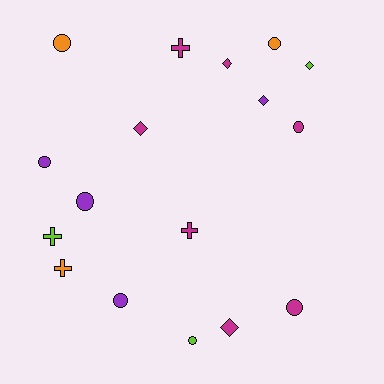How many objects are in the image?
There are 17 objects.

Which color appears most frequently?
Magenta, with 7 objects.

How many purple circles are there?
There are 3 purple circles.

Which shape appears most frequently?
Circle, with 8 objects.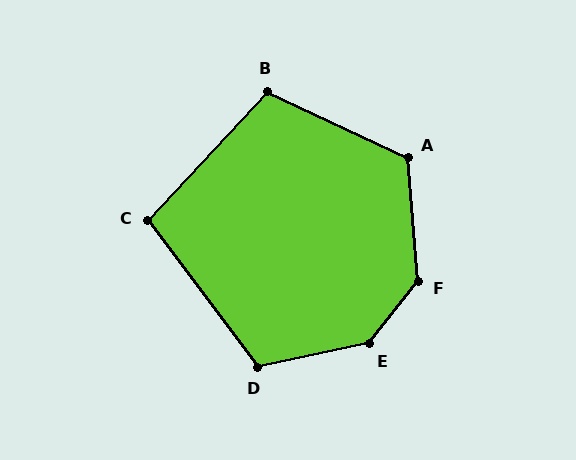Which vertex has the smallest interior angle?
C, at approximately 100 degrees.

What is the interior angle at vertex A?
Approximately 120 degrees (obtuse).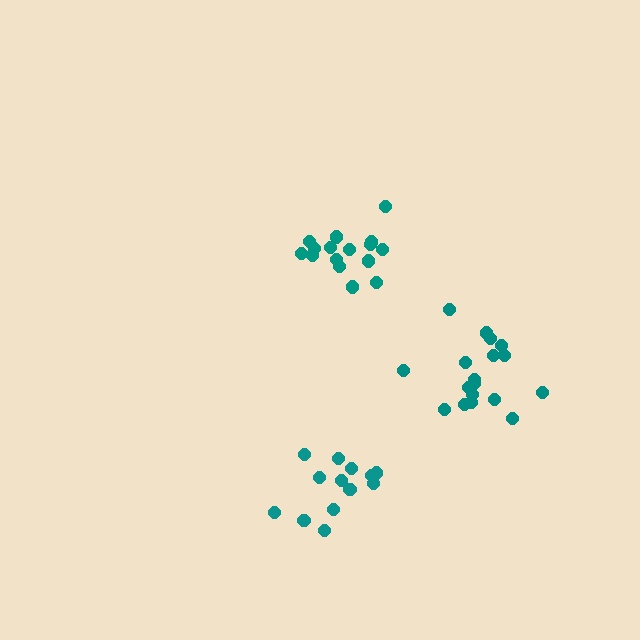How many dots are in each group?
Group 1: 16 dots, Group 2: 18 dots, Group 3: 13 dots (47 total).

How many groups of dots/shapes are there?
There are 3 groups.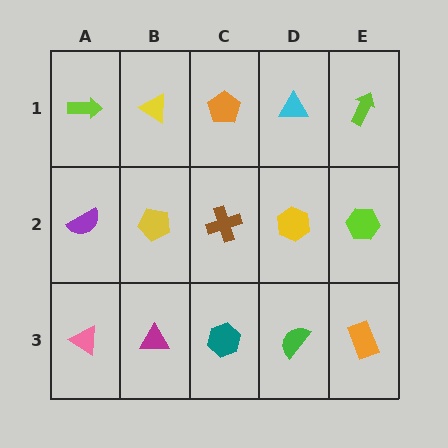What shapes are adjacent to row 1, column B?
A yellow pentagon (row 2, column B), a lime arrow (row 1, column A), an orange pentagon (row 1, column C).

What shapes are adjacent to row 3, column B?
A yellow pentagon (row 2, column B), a pink triangle (row 3, column A), a teal hexagon (row 3, column C).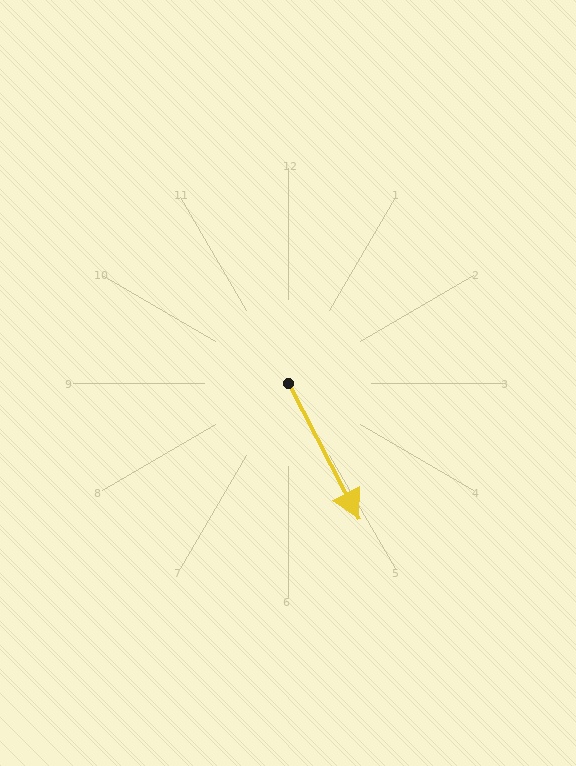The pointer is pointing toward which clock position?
Roughly 5 o'clock.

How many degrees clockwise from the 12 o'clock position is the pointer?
Approximately 152 degrees.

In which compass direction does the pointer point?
Southeast.